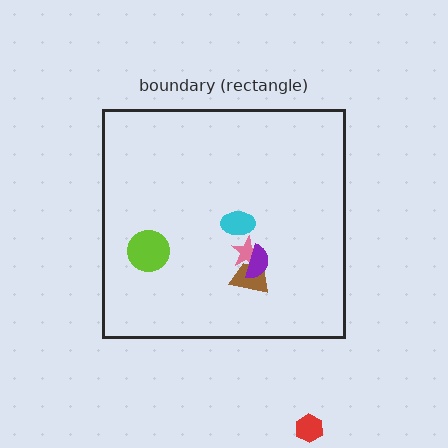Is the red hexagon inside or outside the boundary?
Outside.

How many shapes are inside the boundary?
5 inside, 1 outside.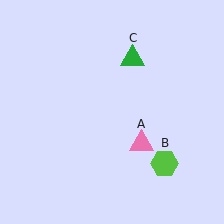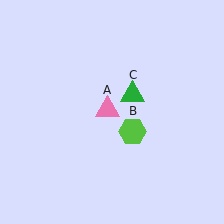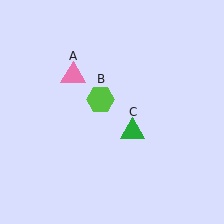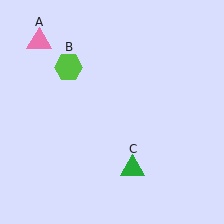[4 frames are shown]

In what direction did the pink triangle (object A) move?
The pink triangle (object A) moved up and to the left.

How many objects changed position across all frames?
3 objects changed position: pink triangle (object A), lime hexagon (object B), green triangle (object C).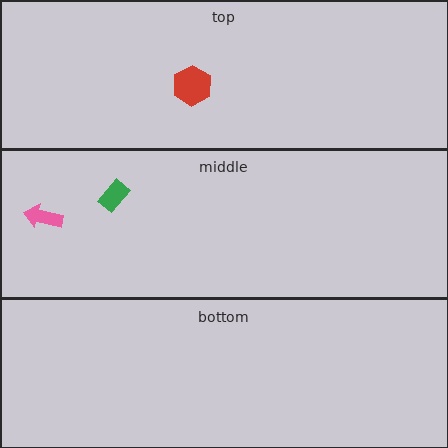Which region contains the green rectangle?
The middle region.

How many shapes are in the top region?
1.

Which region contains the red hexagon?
The top region.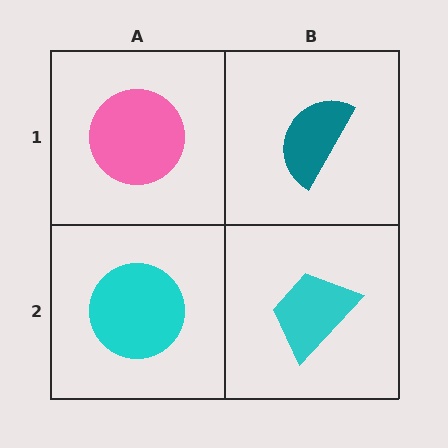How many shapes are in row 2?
2 shapes.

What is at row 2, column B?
A cyan trapezoid.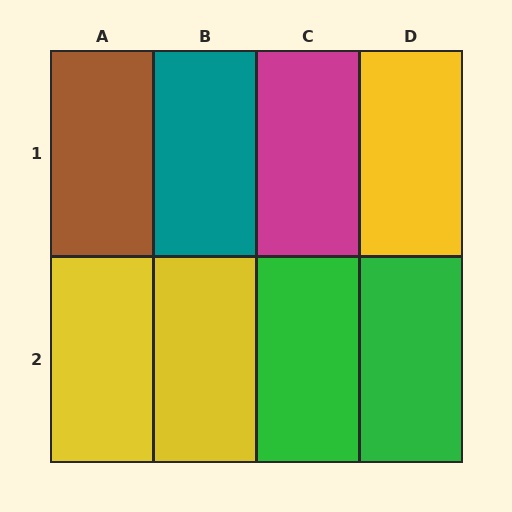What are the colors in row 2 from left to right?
Yellow, yellow, green, green.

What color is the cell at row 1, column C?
Magenta.